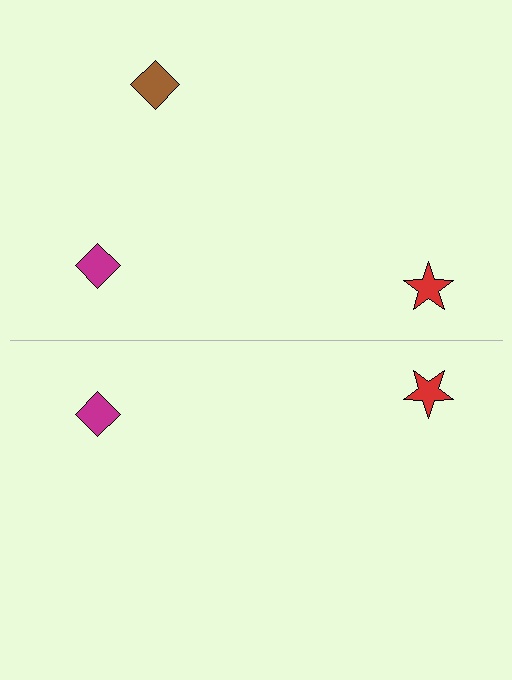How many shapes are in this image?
There are 5 shapes in this image.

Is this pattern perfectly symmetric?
No, the pattern is not perfectly symmetric. A brown diamond is missing from the bottom side.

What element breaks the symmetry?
A brown diamond is missing from the bottom side.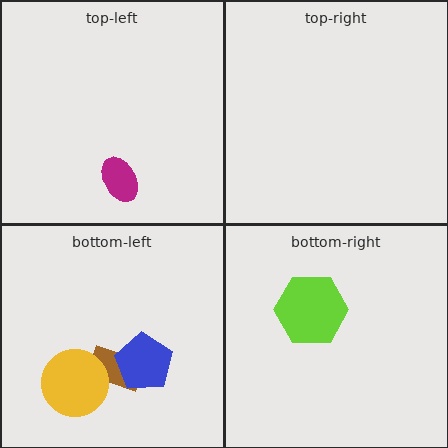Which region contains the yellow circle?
The bottom-left region.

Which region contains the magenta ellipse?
The top-left region.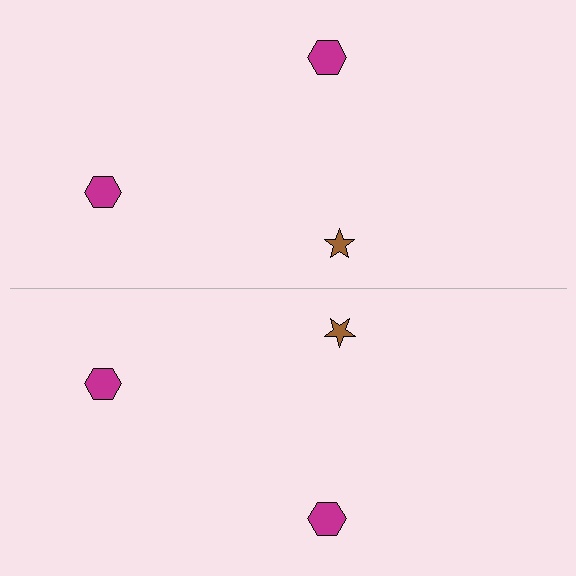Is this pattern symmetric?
Yes, this pattern has bilateral (reflection) symmetry.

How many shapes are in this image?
There are 6 shapes in this image.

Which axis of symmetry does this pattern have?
The pattern has a horizontal axis of symmetry running through the center of the image.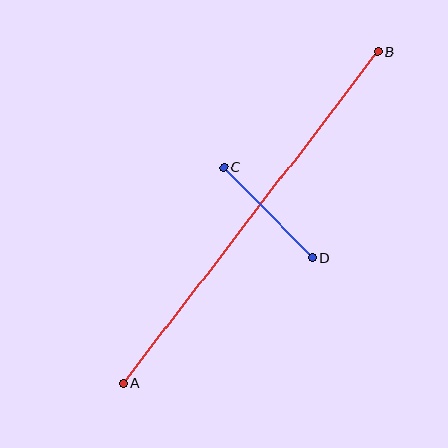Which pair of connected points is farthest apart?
Points A and B are farthest apart.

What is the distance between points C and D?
The distance is approximately 126 pixels.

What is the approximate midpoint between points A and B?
The midpoint is at approximately (250, 218) pixels.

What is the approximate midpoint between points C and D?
The midpoint is at approximately (268, 212) pixels.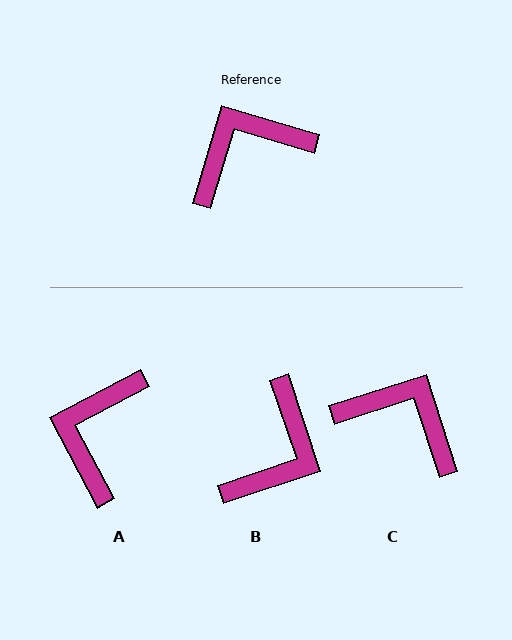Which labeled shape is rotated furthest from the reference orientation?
B, about 145 degrees away.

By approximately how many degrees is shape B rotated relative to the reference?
Approximately 145 degrees clockwise.